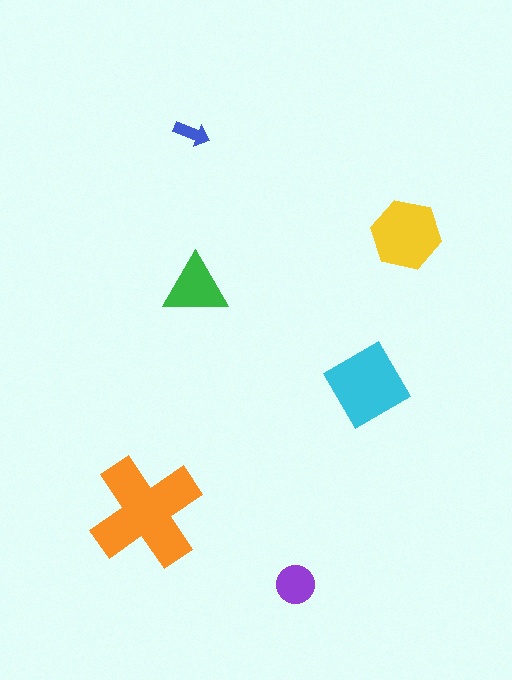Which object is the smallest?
The blue arrow.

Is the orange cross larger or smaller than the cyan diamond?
Larger.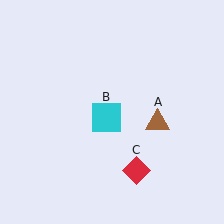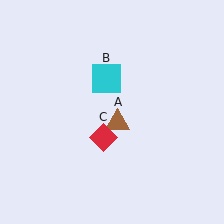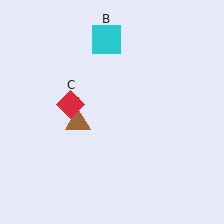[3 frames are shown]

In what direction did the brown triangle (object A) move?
The brown triangle (object A) moved left.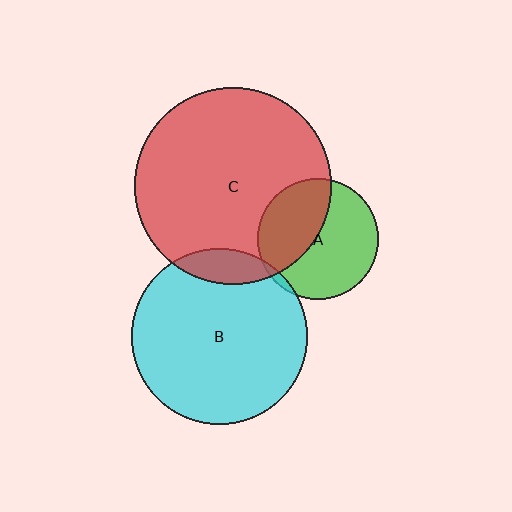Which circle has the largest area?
Circle C (red).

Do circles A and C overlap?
Yes.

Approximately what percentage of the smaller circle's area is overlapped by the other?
Approximately 40%.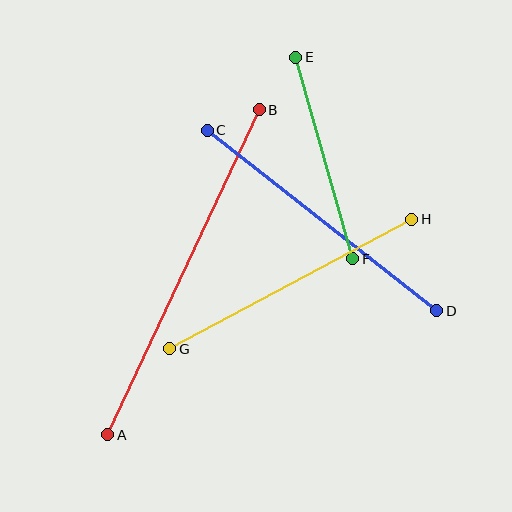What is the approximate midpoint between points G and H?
The midpoint is at approximately (291, 284) pixels.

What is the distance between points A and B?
The distance is approximately 359 pixels.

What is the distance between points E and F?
The distance is approximately 210 pixels.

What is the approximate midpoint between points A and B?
The midpoint is at approximately (183, 272) pixels.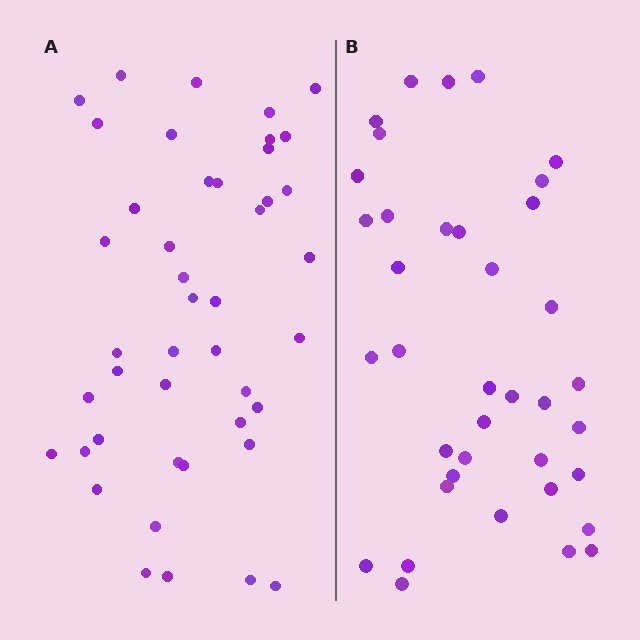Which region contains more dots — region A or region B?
Region A (the left region) has more dots.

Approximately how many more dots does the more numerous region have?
Region A has about 6 more dots than region B.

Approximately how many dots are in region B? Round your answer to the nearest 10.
About 40 dots. (The exact count is 38, which rounds to 40.)